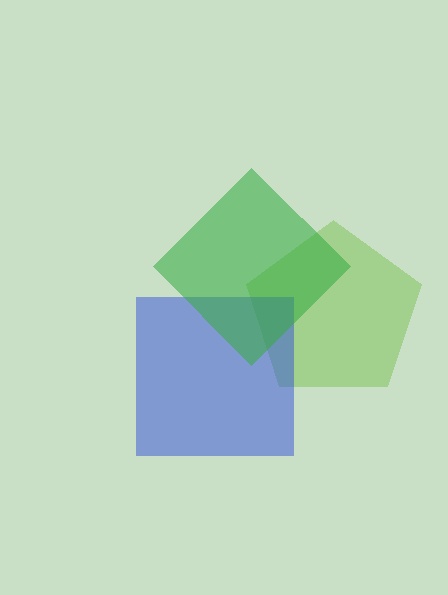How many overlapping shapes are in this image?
There are 3 overlapping shapes in the image.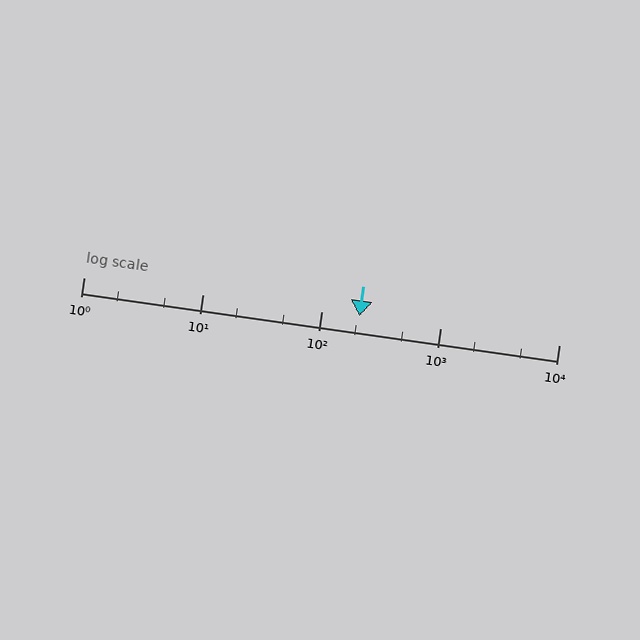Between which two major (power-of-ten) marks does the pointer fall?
The pointer is between 100 and 1000.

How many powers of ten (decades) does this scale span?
The scale spans 4 decades, from 1 to 10000.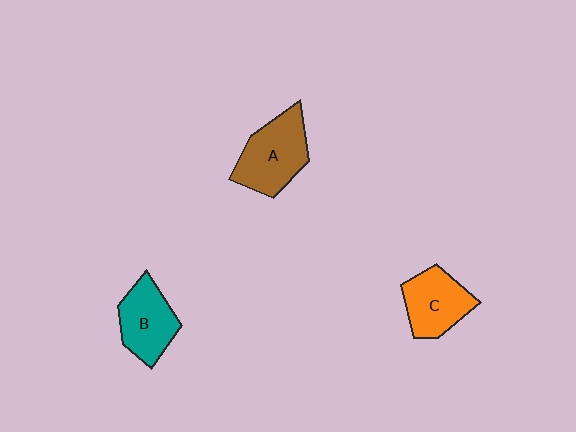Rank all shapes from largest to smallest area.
From largest to smallest: A (brown), B (teal), C (orange).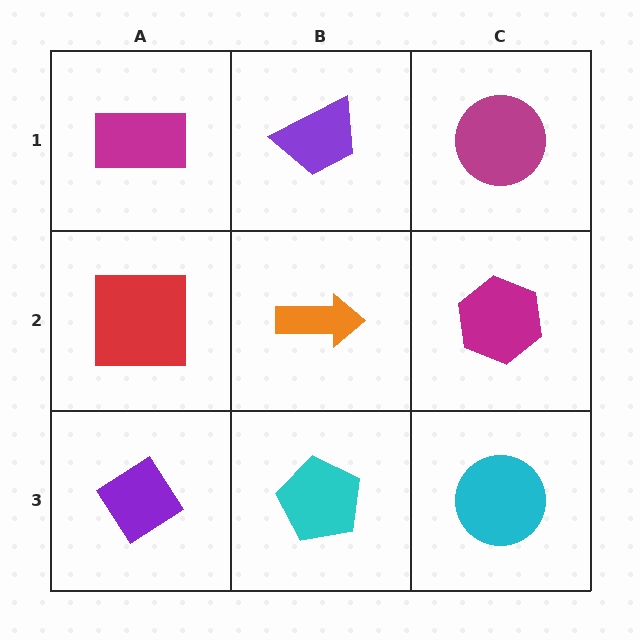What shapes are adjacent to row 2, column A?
A magenta rectangle (row 1, column A), a purple diamond (row 3, column A), an orange arrow (row 2, column B).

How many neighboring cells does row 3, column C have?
2.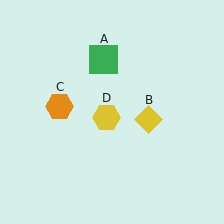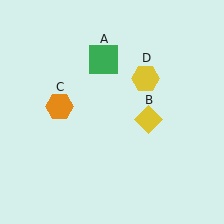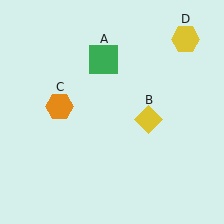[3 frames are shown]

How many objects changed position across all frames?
1 object changed position: yellow hexagon (object D).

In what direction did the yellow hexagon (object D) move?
The yellow hexagon (object D) moved up and to the right.